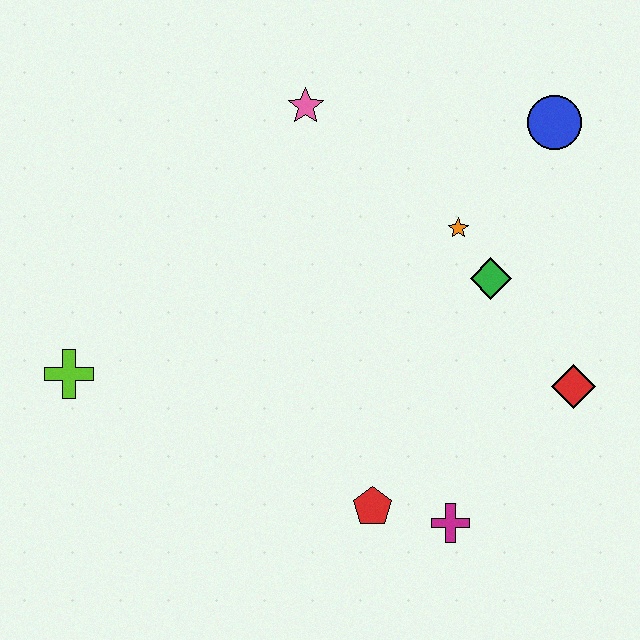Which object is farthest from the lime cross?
The blue circle is farthest from the lime cross.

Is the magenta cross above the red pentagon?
No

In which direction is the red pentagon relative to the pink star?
The red pentagon is below the pink star.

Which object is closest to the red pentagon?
The magenta cross is closest to the red pentagon.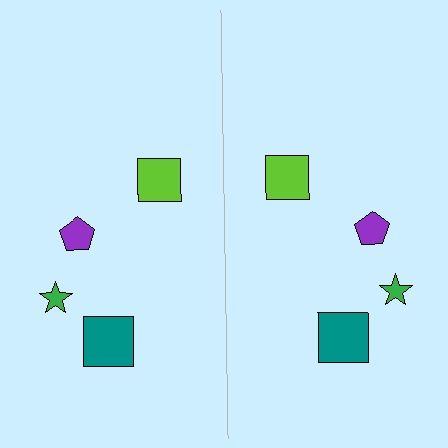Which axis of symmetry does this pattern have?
The pattern has a vertical axis of symmetry running through the center of the image.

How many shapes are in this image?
There are 8 shapes in this image.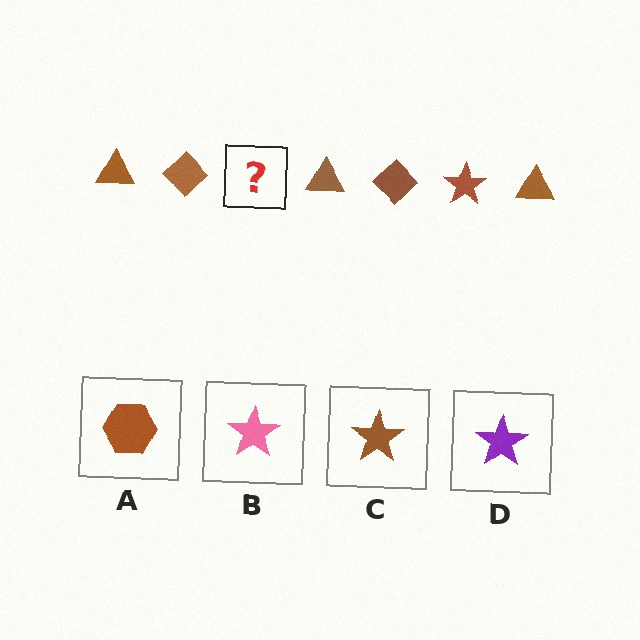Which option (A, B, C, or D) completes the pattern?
C.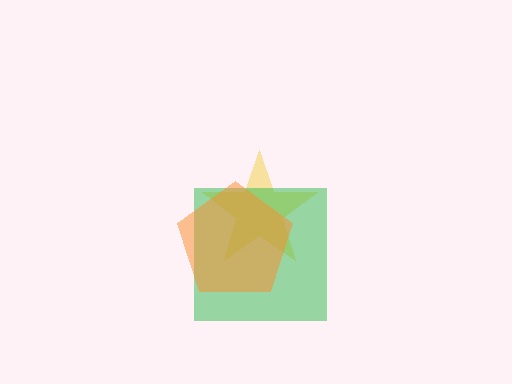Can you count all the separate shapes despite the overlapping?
Yes, there are 3 separate shapes.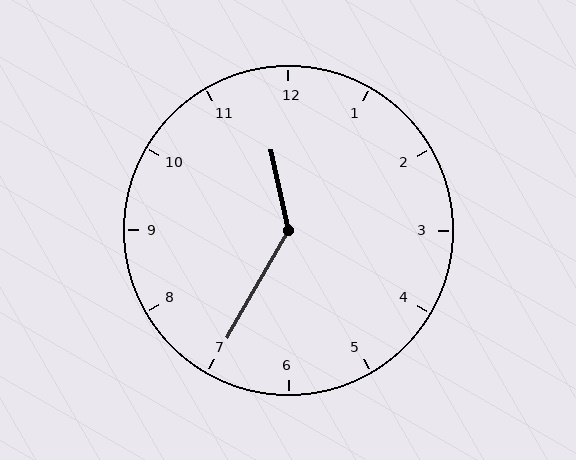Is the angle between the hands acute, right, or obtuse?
It is obtuse.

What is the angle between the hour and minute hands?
Approximately 138 degrees.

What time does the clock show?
11:35.